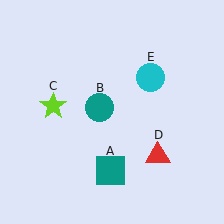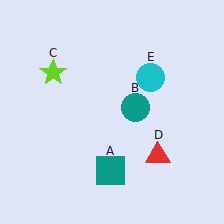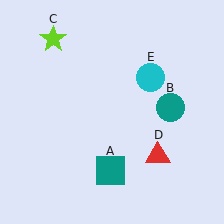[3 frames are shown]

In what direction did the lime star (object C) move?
The lime star (object C) moved up.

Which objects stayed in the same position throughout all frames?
Teal square (object A) and red triangle (object D) and cyan circle (object E) remained stationary.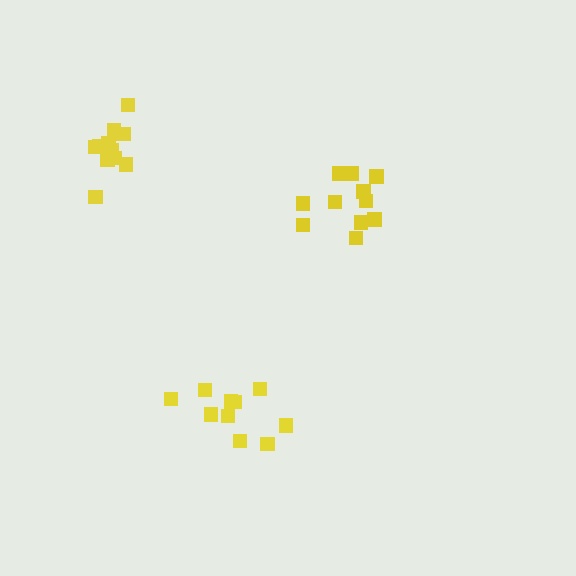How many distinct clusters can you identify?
There are 3 distinct clusters.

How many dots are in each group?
Group 1: 10 dots, Group 2: 11 dots, Group 3: 11 dots (32 total).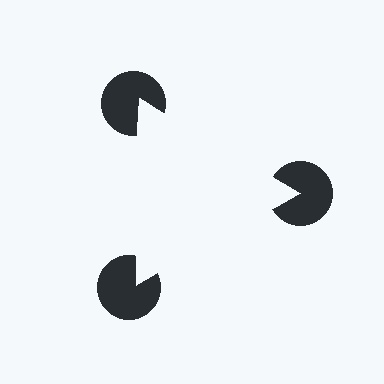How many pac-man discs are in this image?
There are 3 — one at each vertex of the illusory triangle.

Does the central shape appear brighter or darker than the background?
It typically appears slightly brighter than the background, even though no actual brightness change is drawn.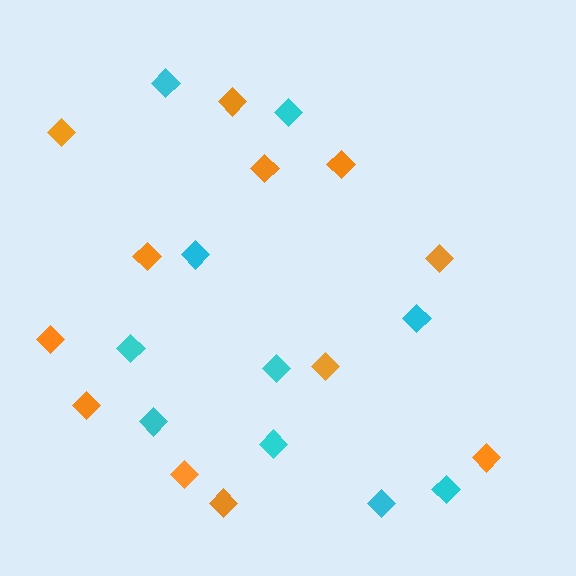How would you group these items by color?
There are 2 groups: one group of cyan diamonds (10) and one group of orange diamonds (12).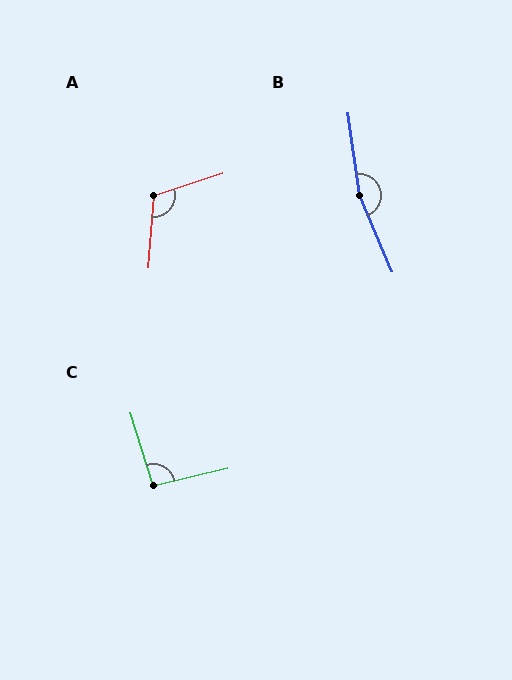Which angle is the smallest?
C, at approximately 95 degrees.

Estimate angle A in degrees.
Approximately 112 degrees.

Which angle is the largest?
B, at approximately 165 degrees.